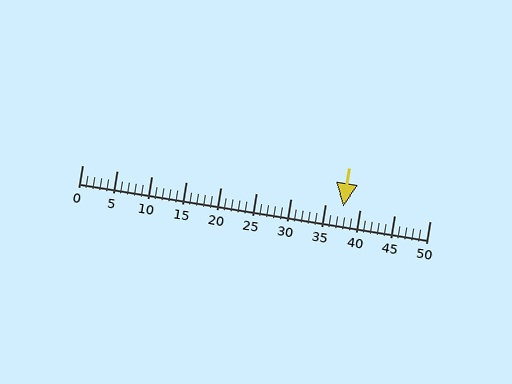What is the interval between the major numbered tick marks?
The major tick marks are spaced 5 units apart.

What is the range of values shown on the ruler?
The ruler shows values from 0 to 50.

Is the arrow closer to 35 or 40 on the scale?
The arrow is closer to 40.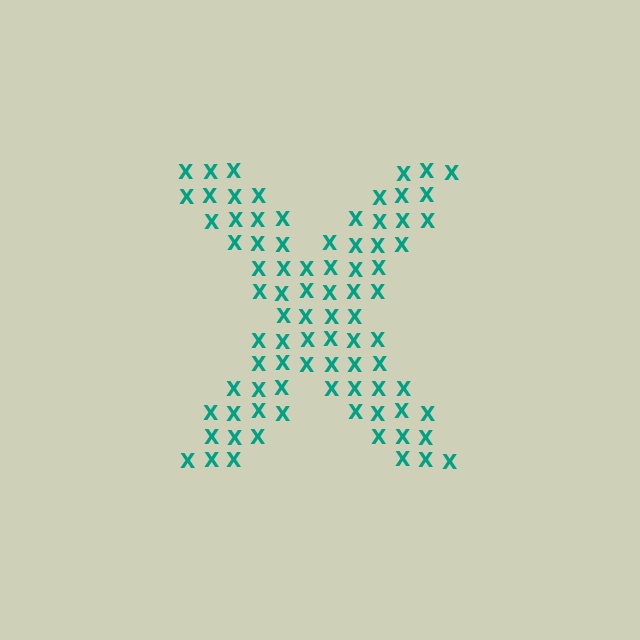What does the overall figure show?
The overall figure shows the letter X.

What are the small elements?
The small elements are letter X's.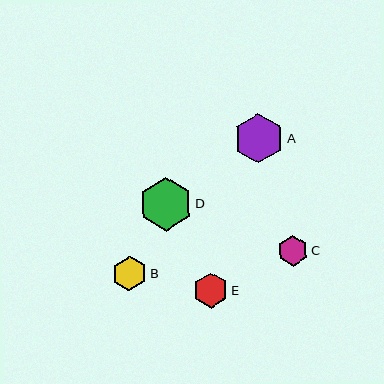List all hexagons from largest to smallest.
From largest to smallest: D, A, E, B, C.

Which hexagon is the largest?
Hexagon D is the largest with a size of approximately 53 pixels.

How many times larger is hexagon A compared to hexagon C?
Hexagon A is approximately 1.6 times the size of hexagon C.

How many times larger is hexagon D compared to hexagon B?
Hexagon D is approximately 1.5 times the size of hexagon B.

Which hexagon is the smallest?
Hexagon C is the smallest with a size of approximately 31 pixels.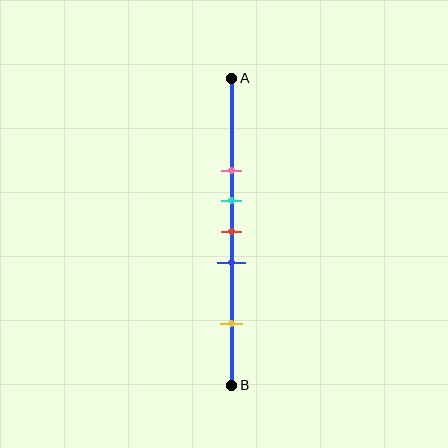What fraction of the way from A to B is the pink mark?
The pink mark is approximately 30% (0.3) of the way from A to B.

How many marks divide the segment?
There are 5 marks dividing the segment.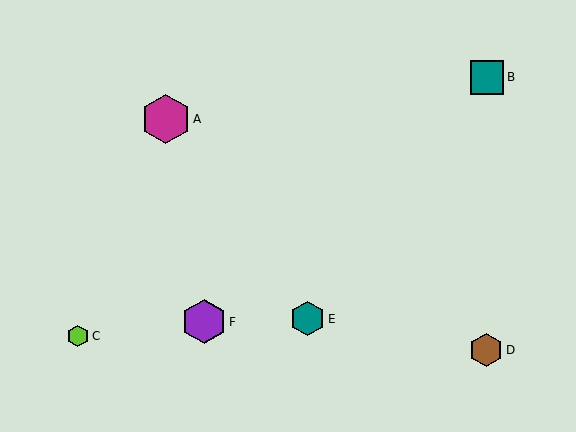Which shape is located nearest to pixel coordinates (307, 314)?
The teal hexagon (labeled E) at (308, 319) is nearest to that location.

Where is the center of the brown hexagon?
The center of the brown hexagon is at (486, 350).